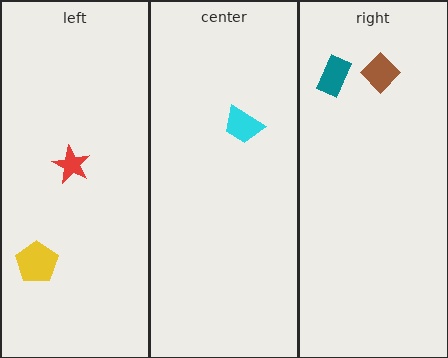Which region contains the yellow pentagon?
The left region.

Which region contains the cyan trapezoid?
The center region.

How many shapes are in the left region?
2.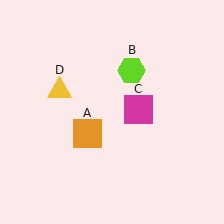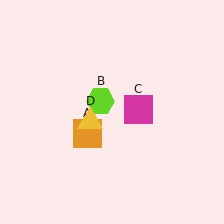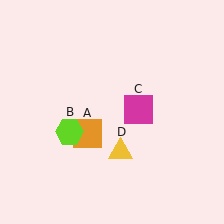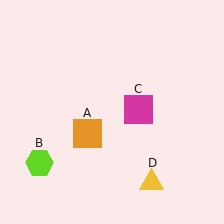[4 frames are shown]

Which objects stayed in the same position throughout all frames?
Orange square (object A) and magenta square (object C) remained stationary.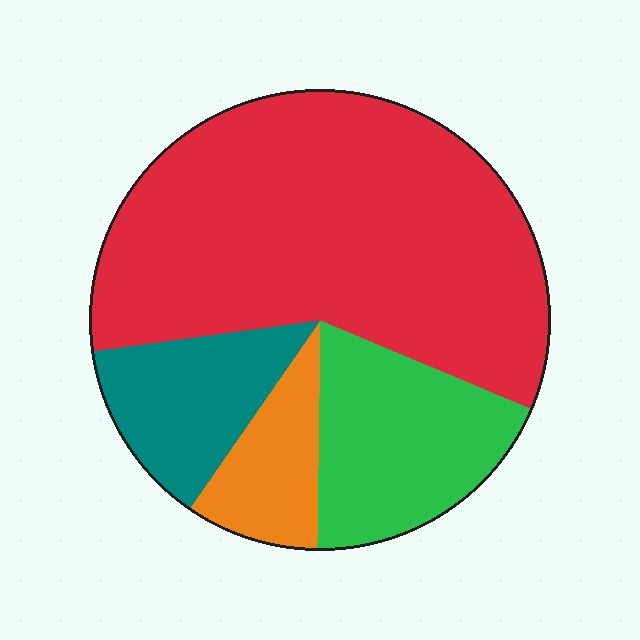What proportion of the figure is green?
Green covers 19% of the figure.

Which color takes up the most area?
Red, at roughly 60%.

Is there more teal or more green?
Green.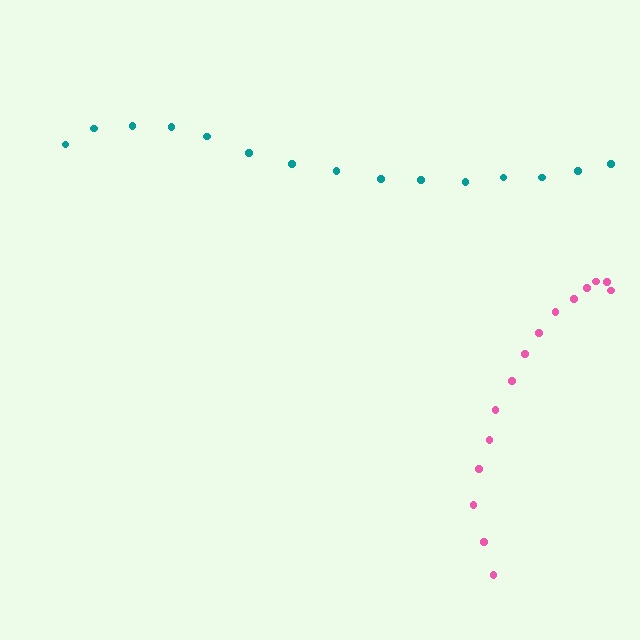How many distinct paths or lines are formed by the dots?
There are 2 distinct paths.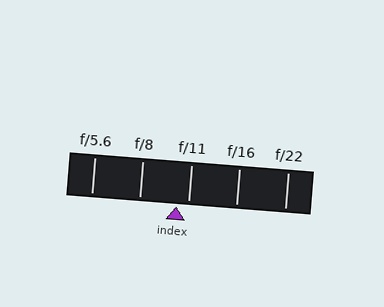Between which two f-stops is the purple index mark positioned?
The index mark is between f/8 and f/11.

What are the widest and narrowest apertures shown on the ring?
The widest aperture shown is f/5.6 and the narrowest is f/22.